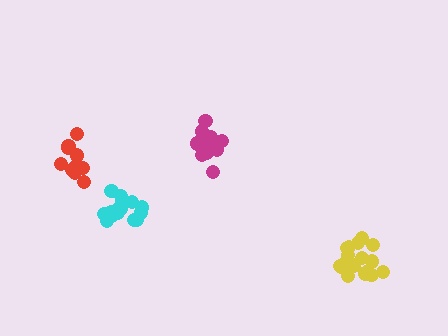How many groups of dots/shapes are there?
There are 4 groups.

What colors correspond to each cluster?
The clusters are colored: magenta, yellow, red, cyan.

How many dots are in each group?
Group 1: 14 dots, Group 2: 17 dots, Group 3: 12 dots, Group 4: 17 dots (60 total).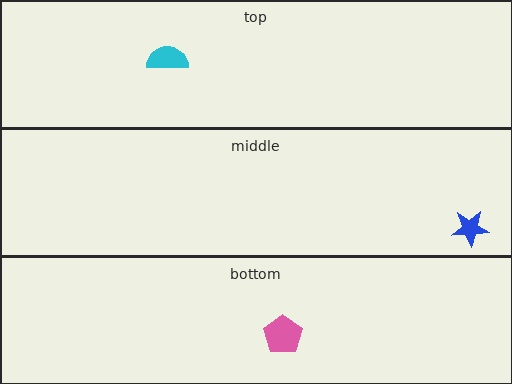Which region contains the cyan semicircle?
The top region.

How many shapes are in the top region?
1.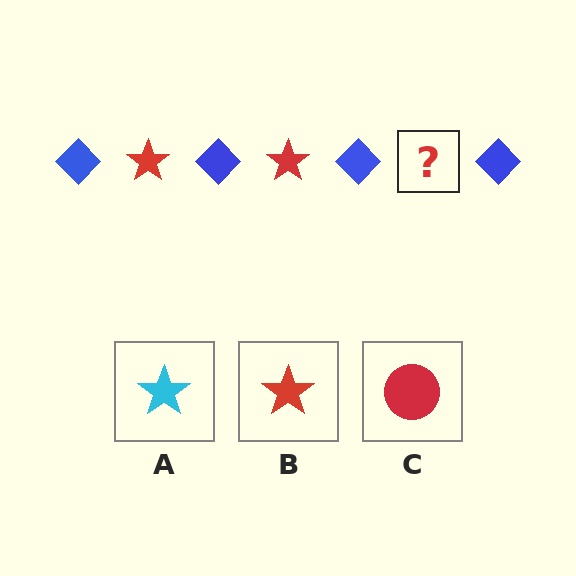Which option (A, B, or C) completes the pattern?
B.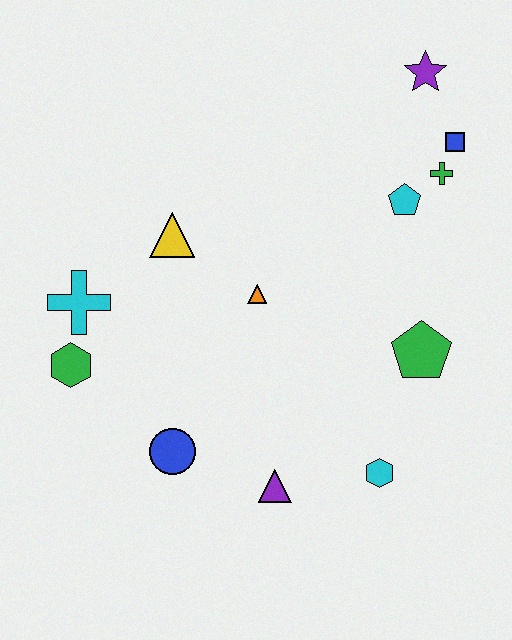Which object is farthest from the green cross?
The green hexagon is farthest from the green cross.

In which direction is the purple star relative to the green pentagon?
The purple star is above the green pentagon.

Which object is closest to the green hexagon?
The cyan cross is closest to the green hexagon.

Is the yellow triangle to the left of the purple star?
Yes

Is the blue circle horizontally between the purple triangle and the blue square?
No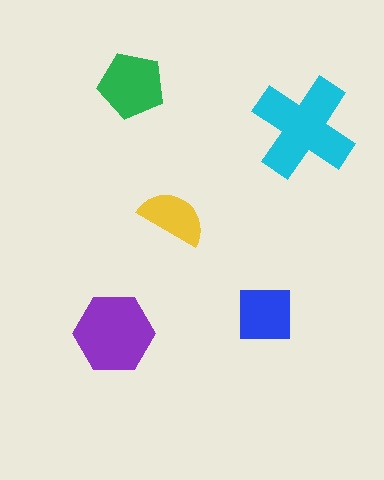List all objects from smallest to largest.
The yellow semicircle, the blue square, the green pentagon, the purple hexagon, the cyan cross.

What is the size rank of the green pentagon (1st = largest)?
3rd.